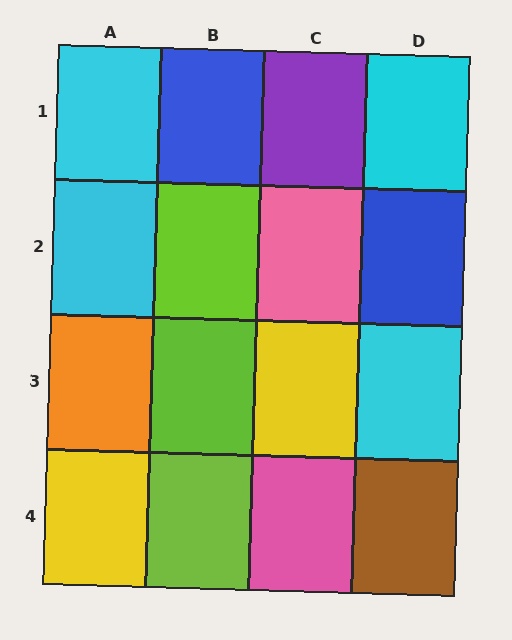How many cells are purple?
1 cell is purple.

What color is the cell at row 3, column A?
Orange.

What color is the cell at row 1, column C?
Purple.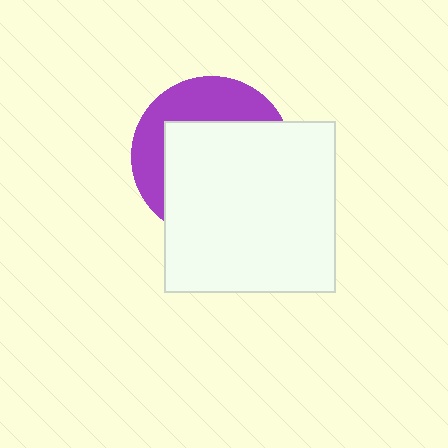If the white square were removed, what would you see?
You would see the complete purple circle.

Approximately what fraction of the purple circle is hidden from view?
Roughly 64% of the purple circle is hidden behind the white square.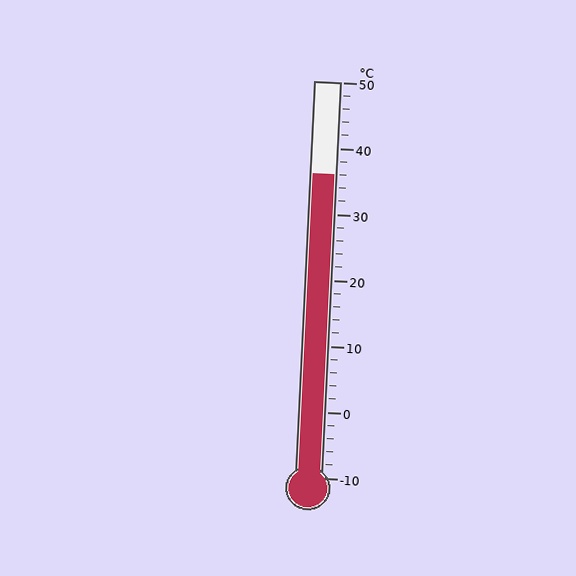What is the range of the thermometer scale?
The thermometer scale ranges from -10°C to 50°C.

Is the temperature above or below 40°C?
The temperature is below 40°C.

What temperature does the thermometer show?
The thermometer shows approximately 36°C.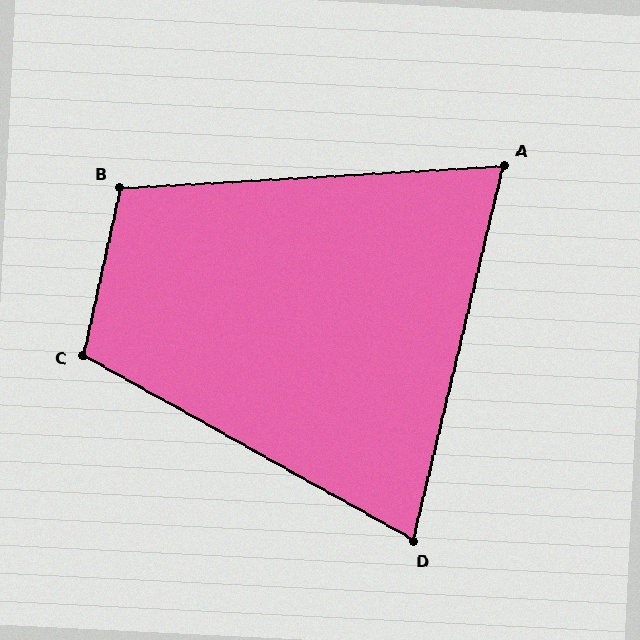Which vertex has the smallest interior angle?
A, at approximately 73 degrees.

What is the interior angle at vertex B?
Approximately 106 degrees (obtuse).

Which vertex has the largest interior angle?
C, at approximately 107 degrees.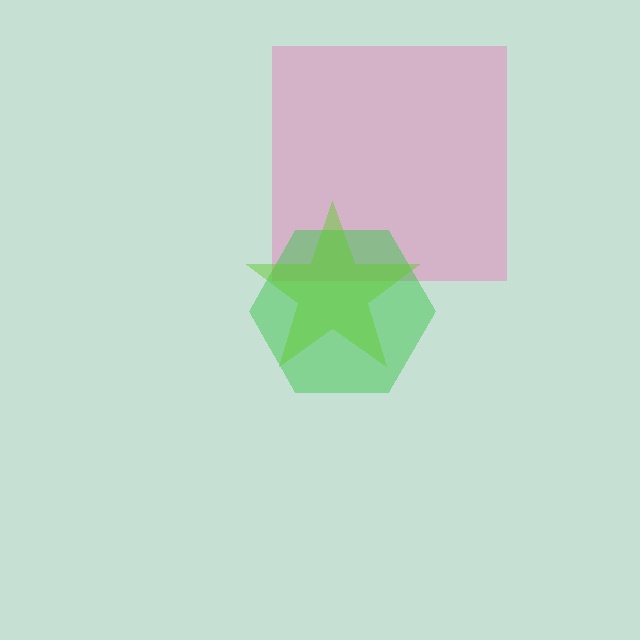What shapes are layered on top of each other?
The layered shapes are: a pink square, a green hexagon, a lime star.